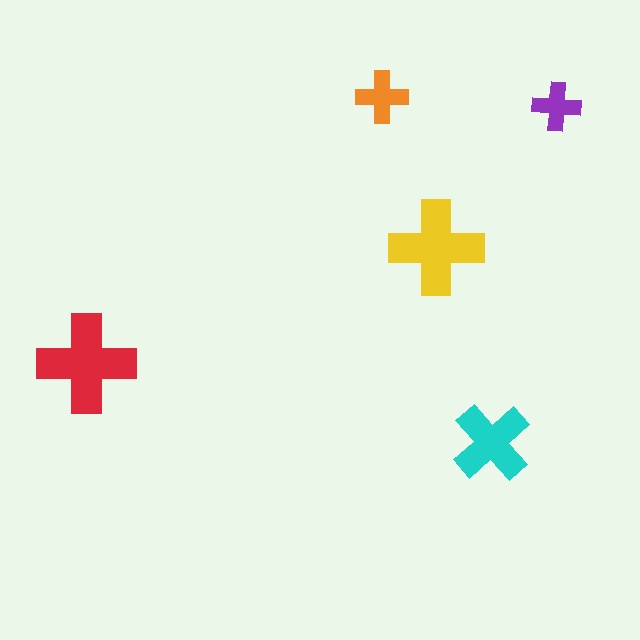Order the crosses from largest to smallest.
the red one, the yellow one, the cyan one, the orange one, the purple one.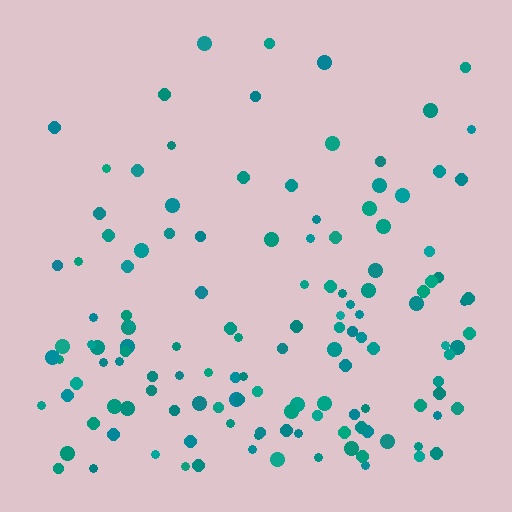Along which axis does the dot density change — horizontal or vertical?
Vertical.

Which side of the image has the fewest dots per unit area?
The top.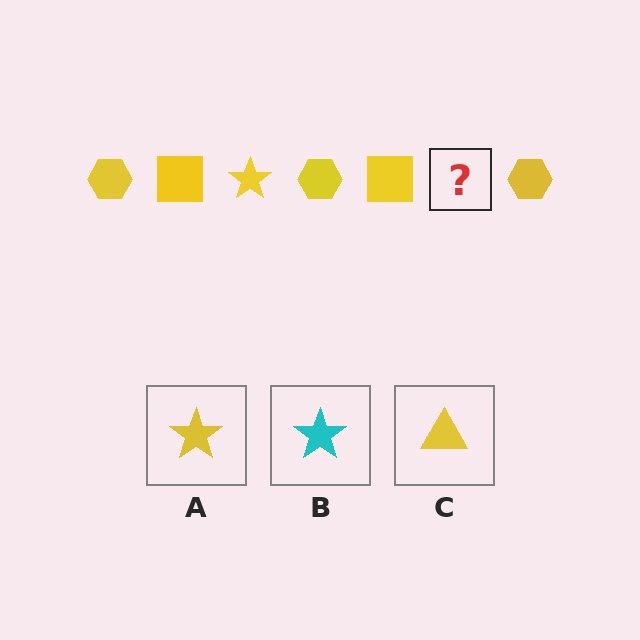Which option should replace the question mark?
Option A.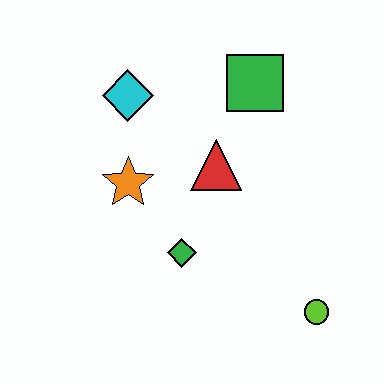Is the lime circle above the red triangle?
No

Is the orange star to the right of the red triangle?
No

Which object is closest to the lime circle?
The green diamond is closest to the lime circle.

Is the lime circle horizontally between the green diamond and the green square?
No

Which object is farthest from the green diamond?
The green square is farthest from the green diamond.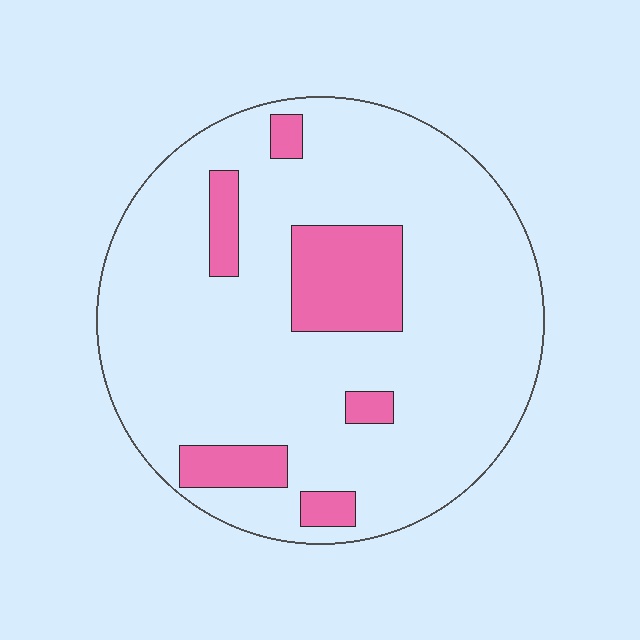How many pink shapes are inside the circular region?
6.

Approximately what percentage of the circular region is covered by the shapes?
Approximately 15%.